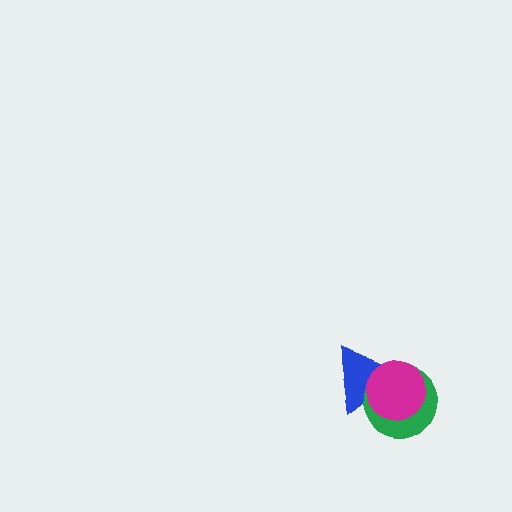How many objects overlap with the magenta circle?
2 objects overlap with the magenta circle.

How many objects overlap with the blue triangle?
2 objects overlap with the blue triangle.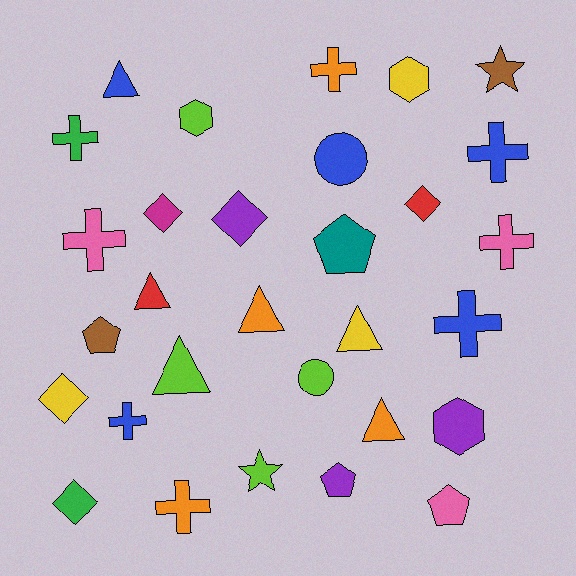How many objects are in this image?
There are 30 objects.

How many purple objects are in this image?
There are 3 purple objects.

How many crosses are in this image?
There are 8 crosses.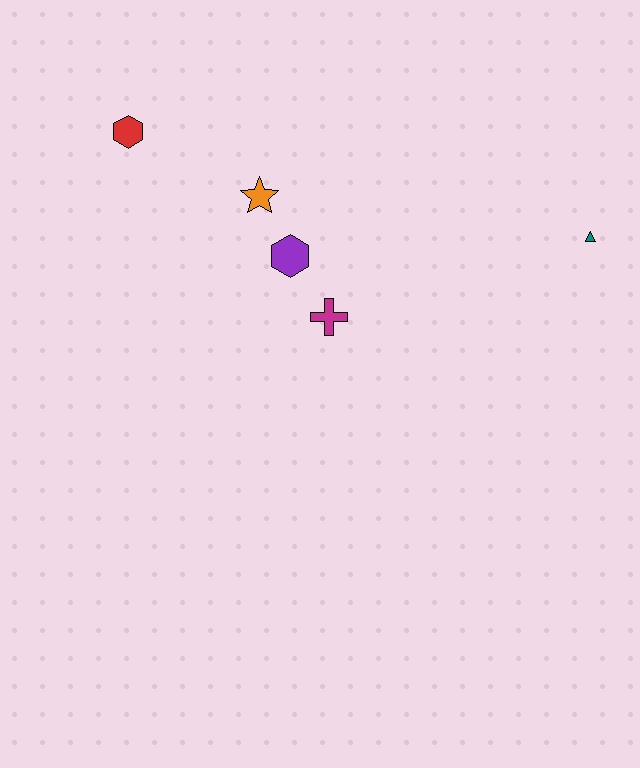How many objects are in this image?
There are 5 objects.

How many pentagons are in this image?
There are no pentagons.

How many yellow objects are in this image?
There are no yellow objects.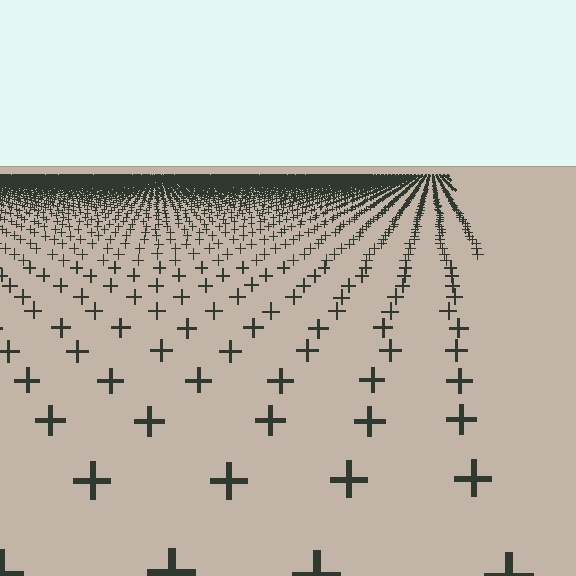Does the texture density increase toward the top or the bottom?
Density increases toward the top.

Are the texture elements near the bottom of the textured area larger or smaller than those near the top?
Larger. Near the bottom, elements are closer to the viewer and appear at a bigger on-screen size.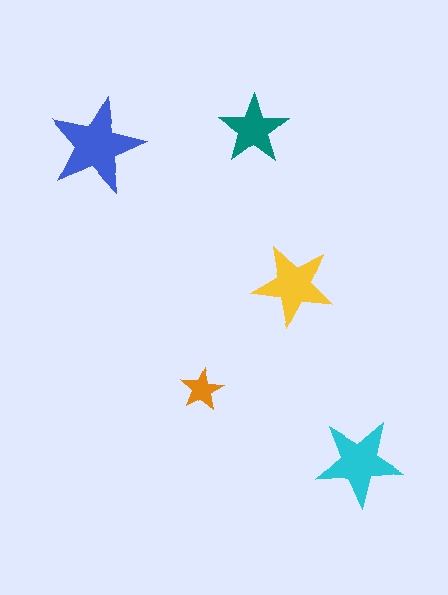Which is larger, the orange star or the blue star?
The blue one.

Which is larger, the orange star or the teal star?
The teal one.